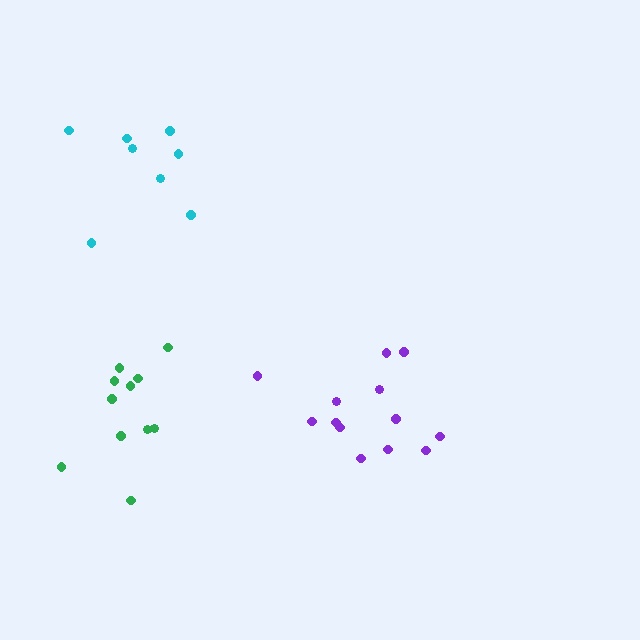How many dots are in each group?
Group 1: 13 dots, Group 2: 11 dots, Group 3: 8 dots (32 total).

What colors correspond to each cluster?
The clusters are colored: purple, green, cyan.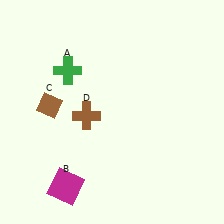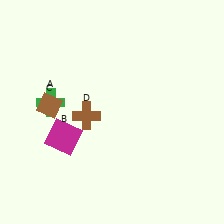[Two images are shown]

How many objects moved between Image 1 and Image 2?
2 objects moved between the two images.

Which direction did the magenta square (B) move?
The magenta square (B) moved up.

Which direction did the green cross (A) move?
The green cross (A) moved down.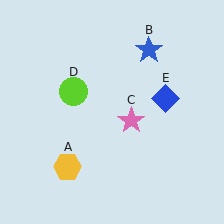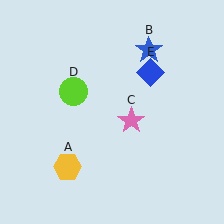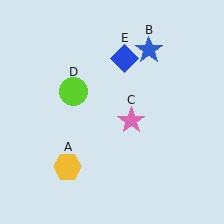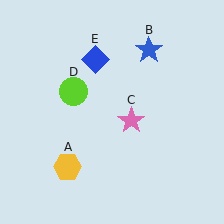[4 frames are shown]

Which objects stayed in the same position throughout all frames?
Yellow hexagon (object A) and blue star (object B) and pink star (object C) and lime circle (object D) remained stationary.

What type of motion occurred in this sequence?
The blue diamond (object E) rotated counterclockwise around the center of the scene.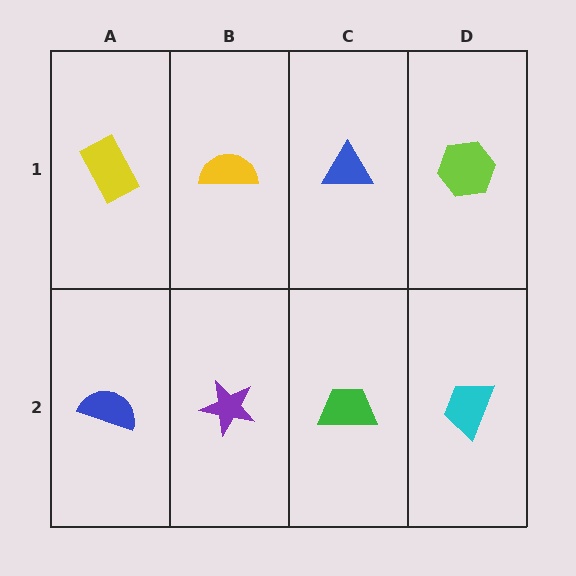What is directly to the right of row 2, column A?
A purple star.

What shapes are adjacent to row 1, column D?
A cyan trapezoid (row 2, column D), a blue triangle (row 1, column C).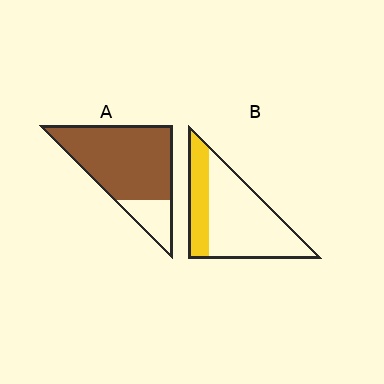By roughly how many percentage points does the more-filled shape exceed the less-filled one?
By roughly 50 percentage points (A over B).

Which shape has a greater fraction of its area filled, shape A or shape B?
Shape A.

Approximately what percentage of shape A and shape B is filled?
A is approximately 80% and B is approximately 30%.